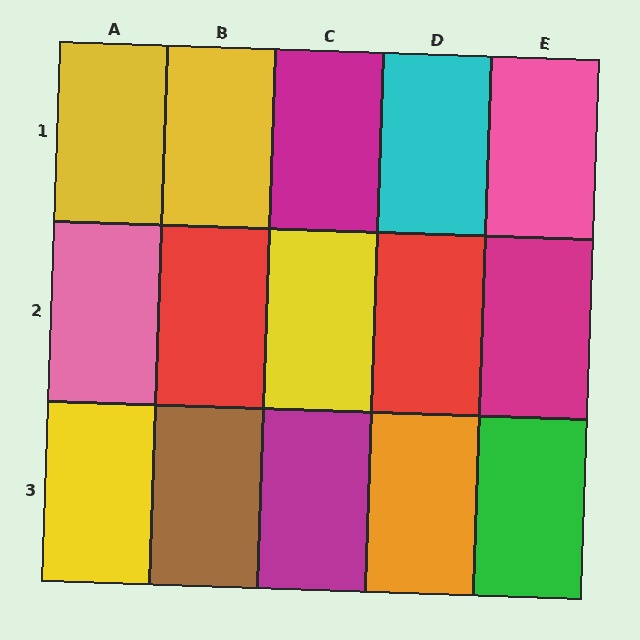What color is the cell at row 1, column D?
Cyan.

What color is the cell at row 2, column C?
Yellow.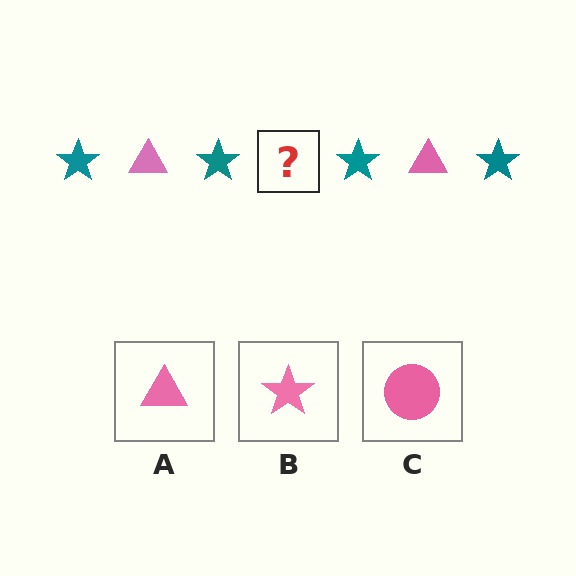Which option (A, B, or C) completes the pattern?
A.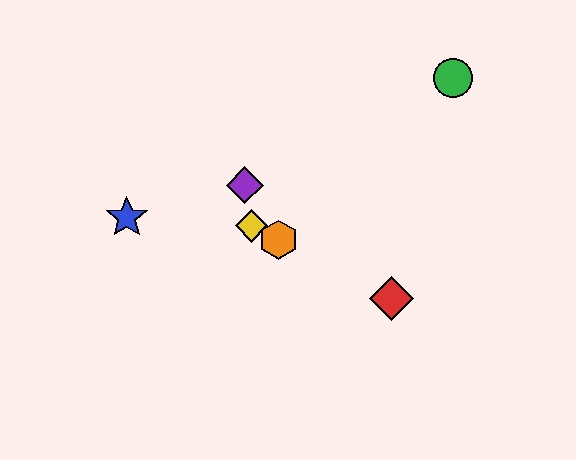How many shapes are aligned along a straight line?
3 shapes (the red diamond, the yellow diamond, the orange hexagon) are aligned along a straight line.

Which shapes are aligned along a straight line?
The red diamond, the yellow diamond, the orange hexagon are aligned along a straight line.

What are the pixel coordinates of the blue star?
The blue star is at (127, 217).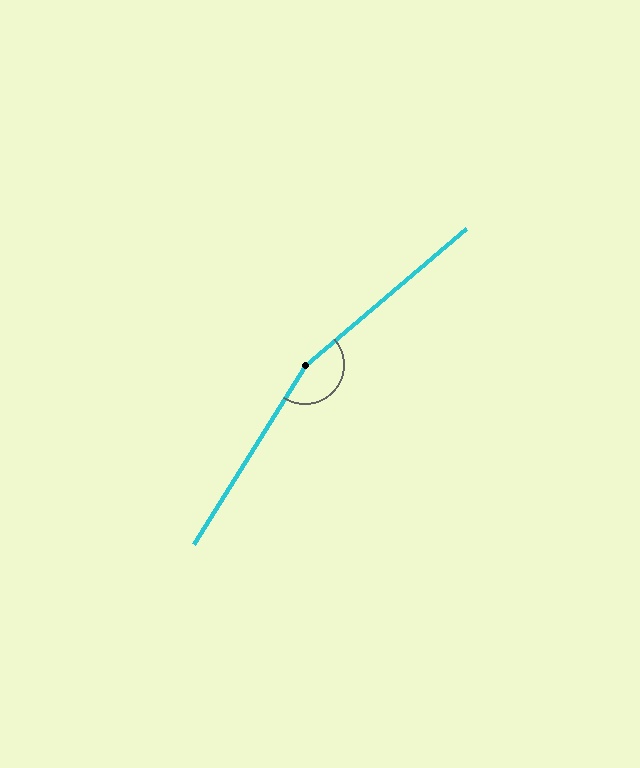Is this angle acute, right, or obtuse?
It is obtuse.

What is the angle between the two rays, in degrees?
Approximately 162 degrees.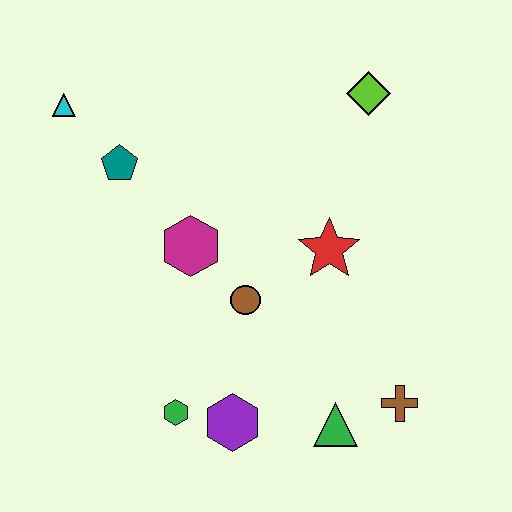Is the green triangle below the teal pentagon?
Yes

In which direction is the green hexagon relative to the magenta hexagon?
The green hexagon is below the magenta hexagon.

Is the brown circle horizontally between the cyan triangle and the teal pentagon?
No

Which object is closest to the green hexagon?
The purple hexagon is closest to the green hexagon.